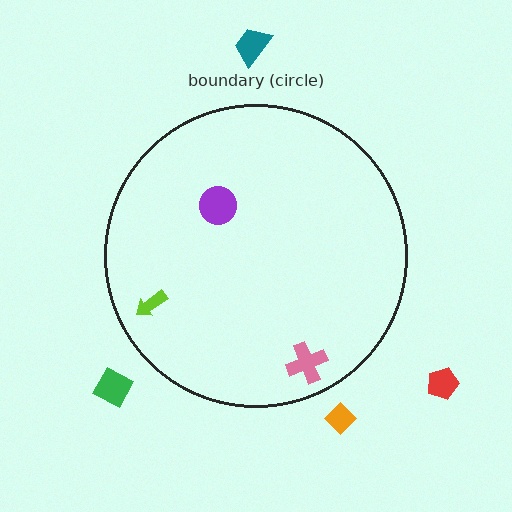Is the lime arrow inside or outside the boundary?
Inside.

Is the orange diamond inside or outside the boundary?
Outside.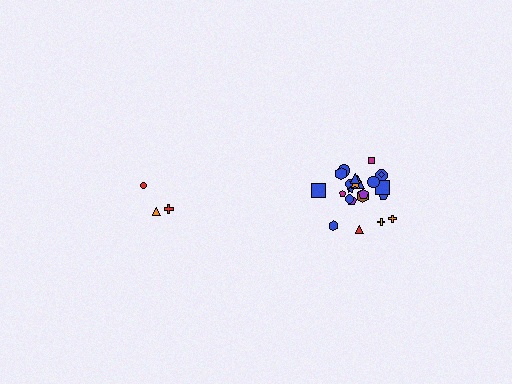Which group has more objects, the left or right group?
The right group.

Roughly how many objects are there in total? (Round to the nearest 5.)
Roughly 30 objects in total.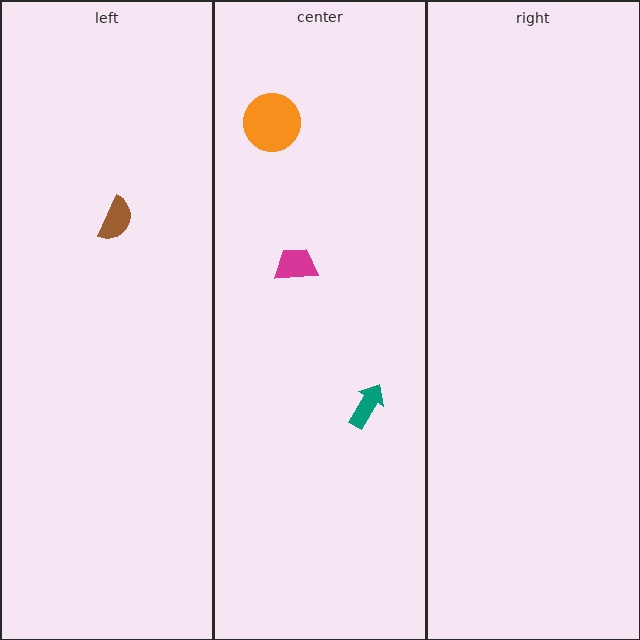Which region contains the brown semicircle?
The left region.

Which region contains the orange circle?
The center region.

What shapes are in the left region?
The brown semicircle.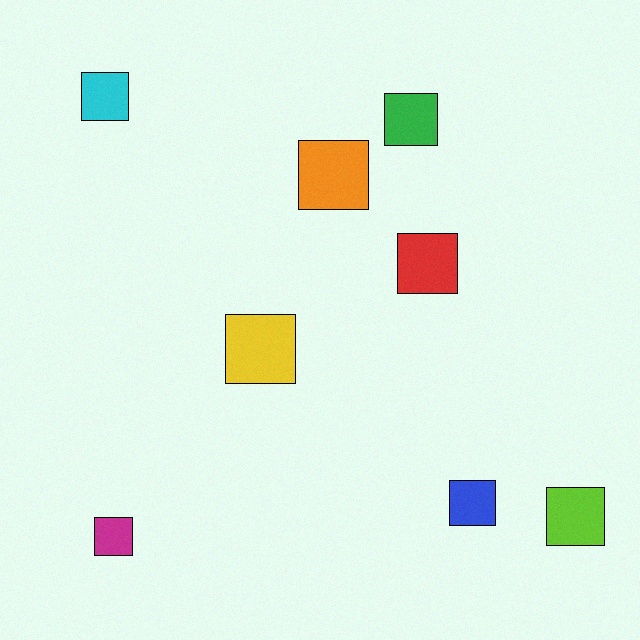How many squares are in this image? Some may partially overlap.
There are 8 squares.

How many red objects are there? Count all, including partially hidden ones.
There is 1 red object.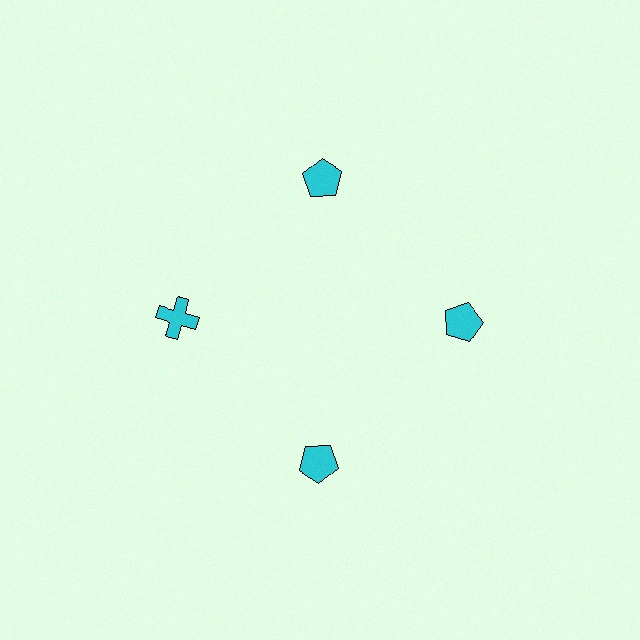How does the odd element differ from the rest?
It has a different shape: cross instead of pentagon.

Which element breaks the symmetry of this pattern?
The cyan cross at roughly the 9 o'clock position breaks the symmetry. All other shapes are cyan pentagons.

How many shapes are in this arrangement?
There are 4 shapes arranged in a ring pattern.